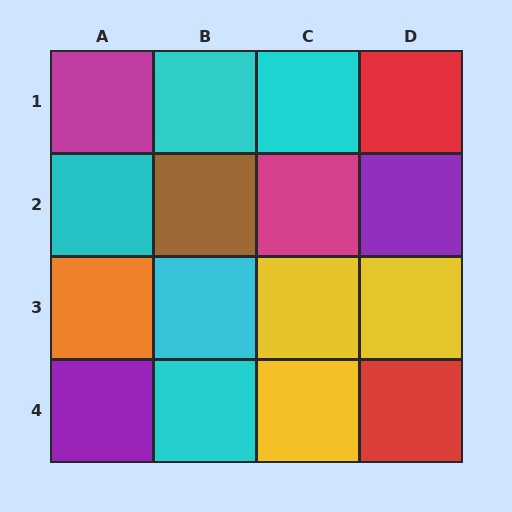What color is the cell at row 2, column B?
Brown.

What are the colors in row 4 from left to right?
Purple, cyan, yellow, red.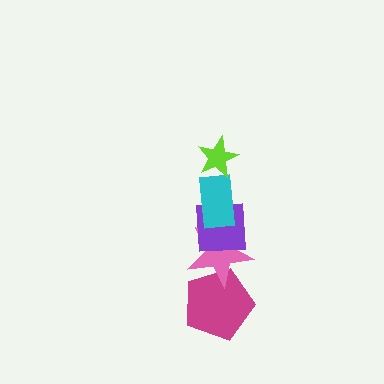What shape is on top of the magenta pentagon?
The pink star is on top of the magenta pentagon.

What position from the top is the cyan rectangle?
The cyan rectangle is 2nd from the top.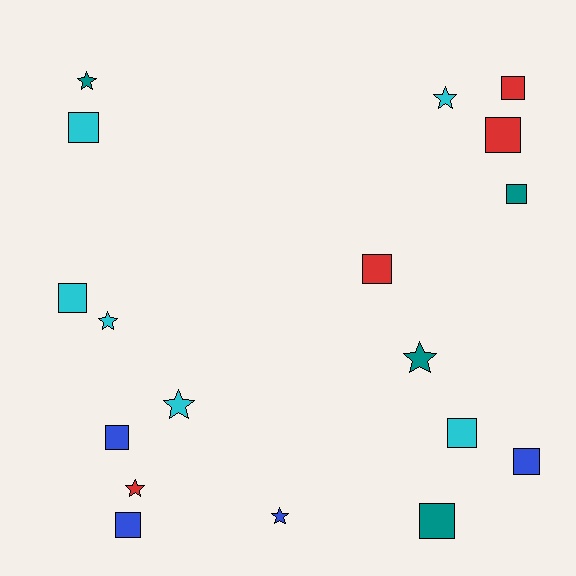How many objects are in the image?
There are 18 objects.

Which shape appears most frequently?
Square, with 11 objects.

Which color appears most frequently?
Cyan, with 6 objects.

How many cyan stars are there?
There are 3 cyan stars.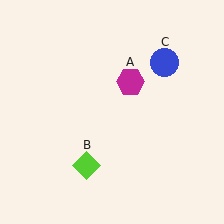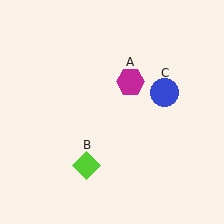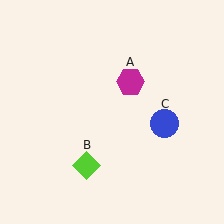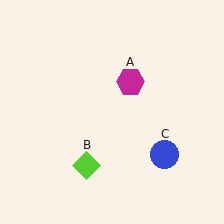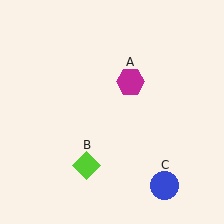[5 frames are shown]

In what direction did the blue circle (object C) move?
The blue circle (object C) moved down.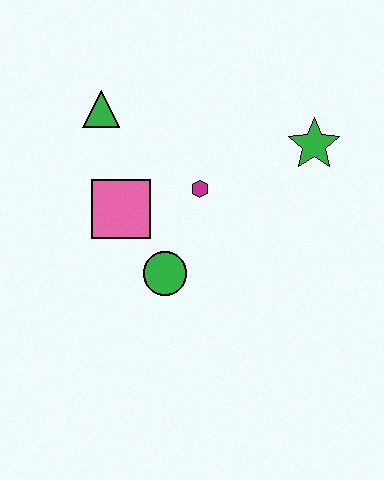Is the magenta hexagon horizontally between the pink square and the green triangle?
No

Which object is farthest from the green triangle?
The green star is farthest from the green triangle.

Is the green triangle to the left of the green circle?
Yes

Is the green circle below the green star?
Yes